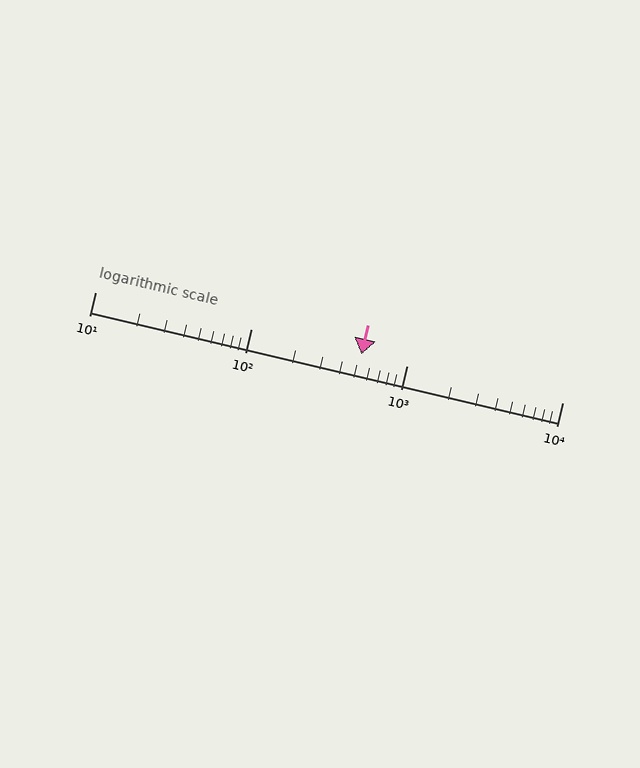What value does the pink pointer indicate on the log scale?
The pointer indicates approximately 510.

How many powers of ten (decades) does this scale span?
The scale spans 3 decades, from 10 to 10000.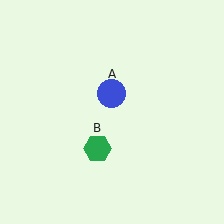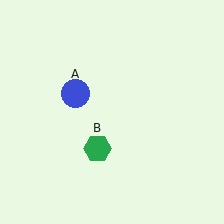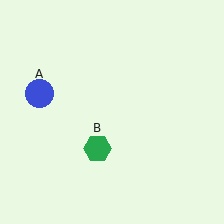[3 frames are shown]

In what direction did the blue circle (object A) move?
The blue circle (object A) moved left.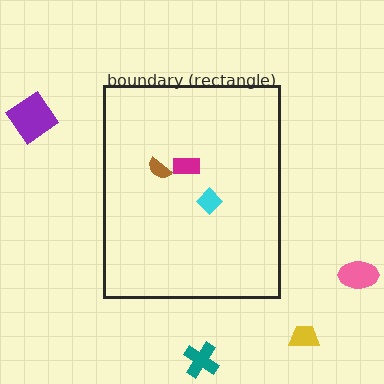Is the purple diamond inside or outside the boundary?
Outside.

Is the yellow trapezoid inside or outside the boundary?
Outside.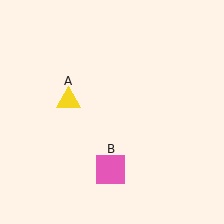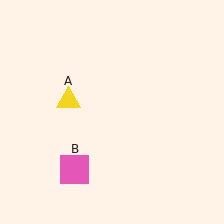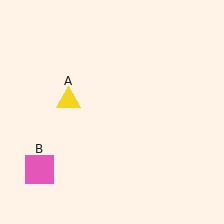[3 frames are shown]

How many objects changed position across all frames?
1 object changed position: pink square (object B).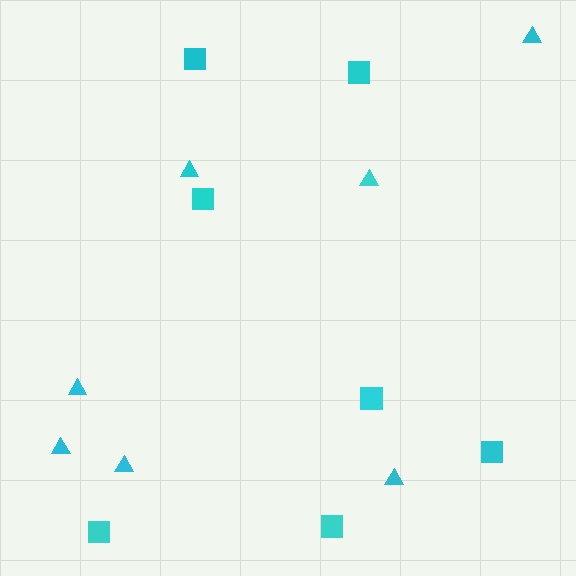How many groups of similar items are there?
There are 2 groups: one group of triangles (7) and one group of squares (7).